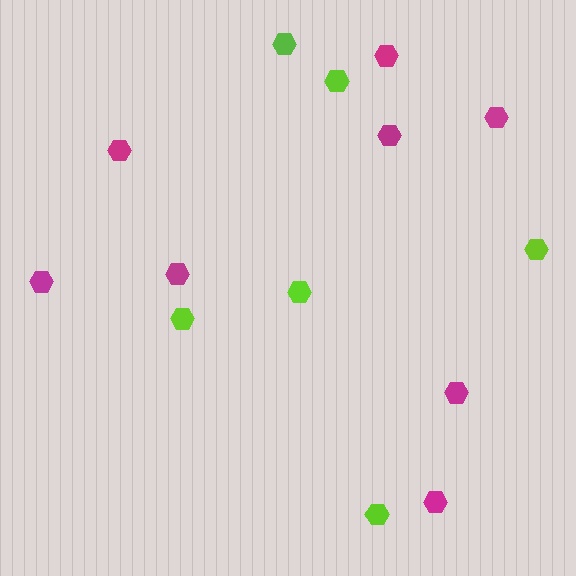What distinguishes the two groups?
There are 2 groups: one group of magenta hexagons (8) and one group of lime hexagons (6).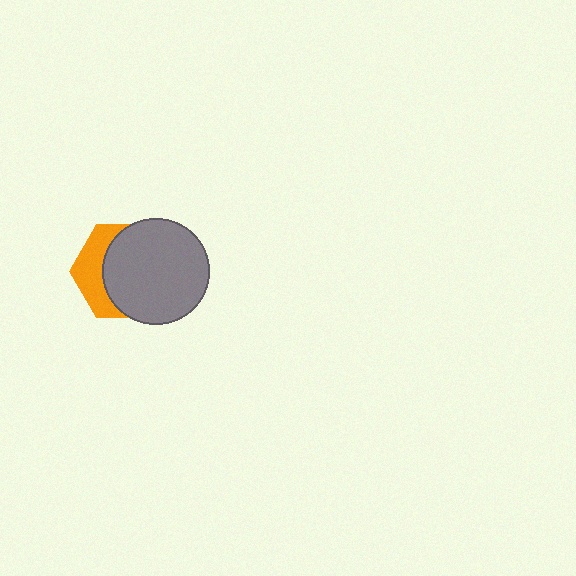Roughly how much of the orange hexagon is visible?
A small part of it is visible (roughly 34%).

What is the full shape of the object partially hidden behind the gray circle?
The partially hidden object is an orange hexagon.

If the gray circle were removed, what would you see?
You would see the complete orange hexagon.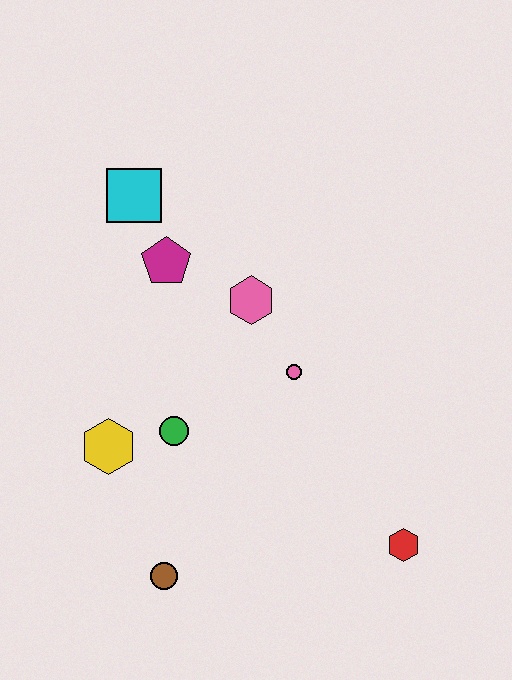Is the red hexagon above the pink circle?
No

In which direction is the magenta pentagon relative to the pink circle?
The magenta pentagon is to the left of the pink circle.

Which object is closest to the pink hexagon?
The pink circle is closest to the pink hexagon.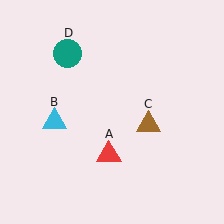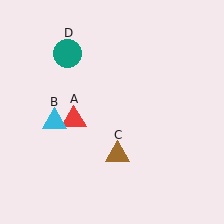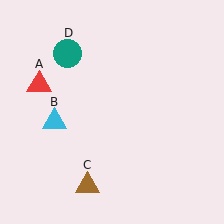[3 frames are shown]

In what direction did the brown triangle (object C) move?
The brown triangle (object C) moved down and to the left.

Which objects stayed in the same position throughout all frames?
Cyan triangle (object B) and teal circle (object D) remained stationary.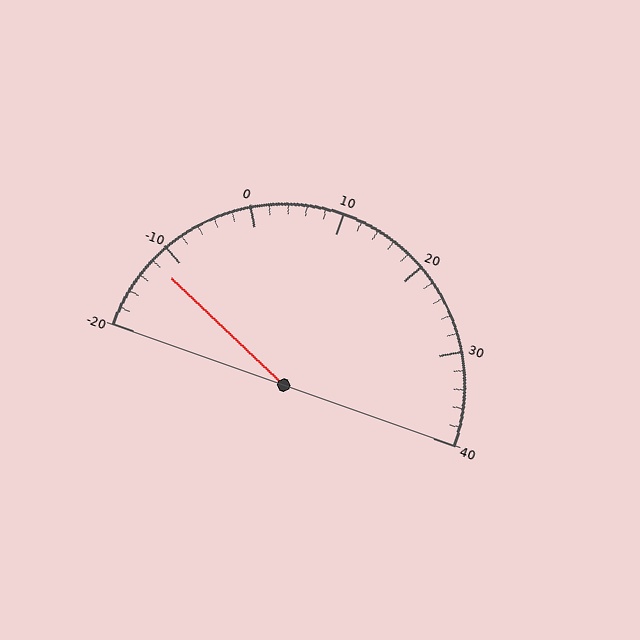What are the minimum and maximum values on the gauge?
The gauge ranges from -20 to 40.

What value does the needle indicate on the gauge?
The needle indicates approximately -12.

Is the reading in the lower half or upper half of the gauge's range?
The reading is in the lower half of the range (-20 to 40).